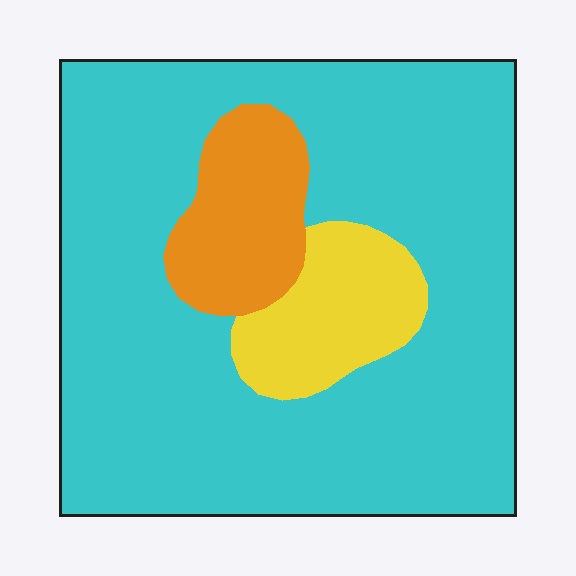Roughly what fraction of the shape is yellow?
Yellow covers around 10% of the shape.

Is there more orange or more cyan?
Cyan.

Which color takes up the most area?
Cyan, at roughly 80%.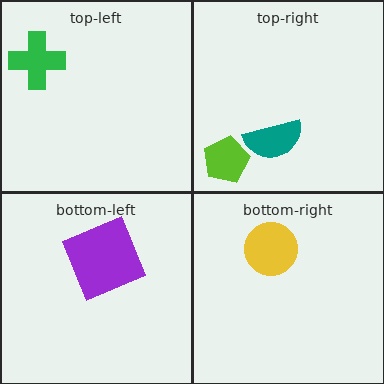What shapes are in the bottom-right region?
The yellow circle.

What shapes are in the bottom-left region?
The purple square.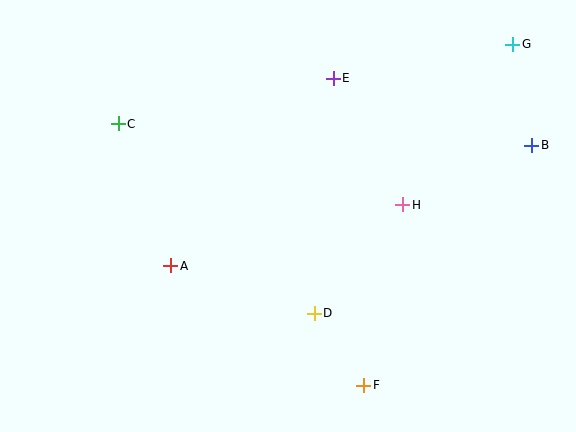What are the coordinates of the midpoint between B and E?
The midpoint between B and E is at (433, 112).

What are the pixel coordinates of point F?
Point F is at (364, 385).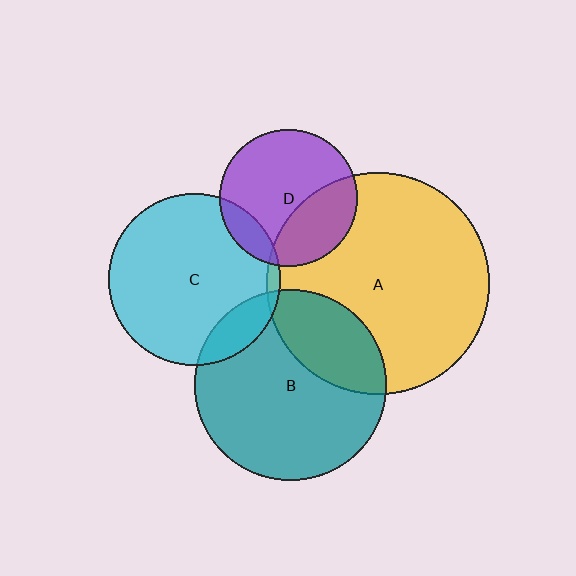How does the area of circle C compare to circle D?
Approximately 1.6 times.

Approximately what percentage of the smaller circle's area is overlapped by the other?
Approximately 35%.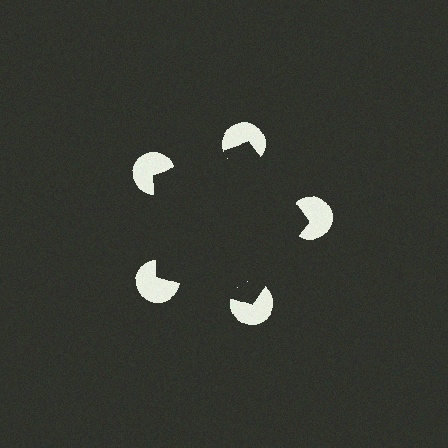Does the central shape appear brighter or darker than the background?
It typically appears slightly darker than the background, even though no actual brightness change is drawn.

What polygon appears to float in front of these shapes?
An illusory pentagon — its edges are inferred from the aligned wedge cuts in the pac-man discs, not physically drawn.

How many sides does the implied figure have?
5 sides.